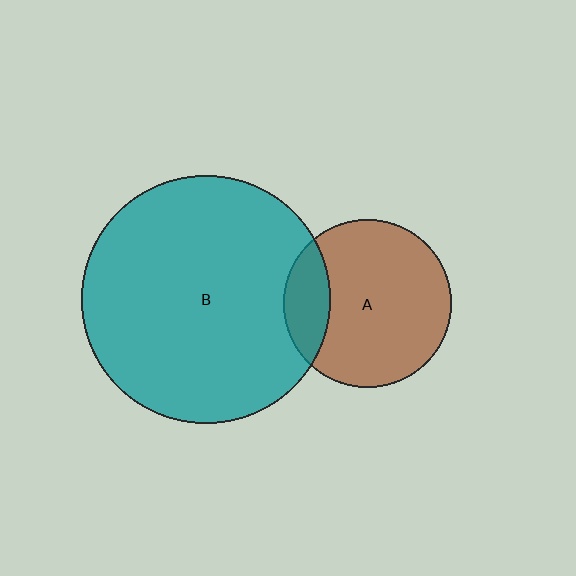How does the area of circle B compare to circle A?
Approximately 2.2 times.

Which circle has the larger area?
Circle B (teal).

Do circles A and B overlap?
Yes.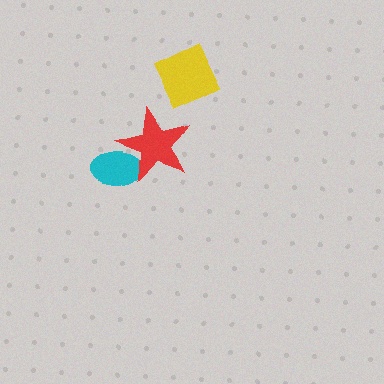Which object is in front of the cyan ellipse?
The red star is in front of the cyan ellipse.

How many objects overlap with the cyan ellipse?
1 object overlaps with the cyan ellipse.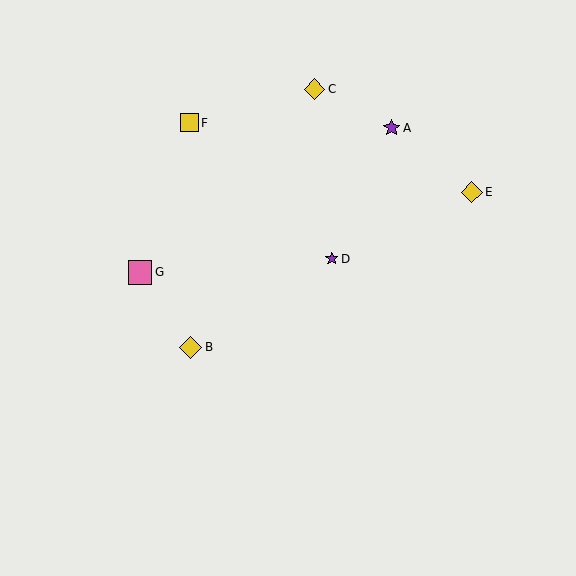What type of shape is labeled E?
Shape E is a yellow diamond.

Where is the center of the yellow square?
The center of the yellow square is at (189, 123).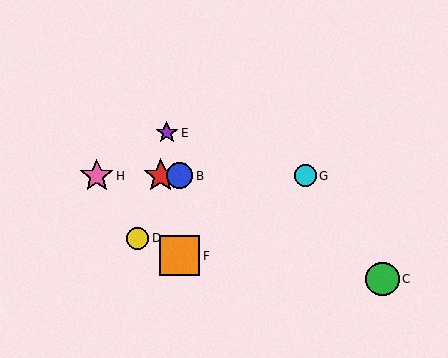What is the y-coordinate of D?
Object D is at y≈238.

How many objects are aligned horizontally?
4 objects (A, B, G, H) are aligned horizontally.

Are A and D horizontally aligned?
No, A is at y≈176 and D is at y≈238.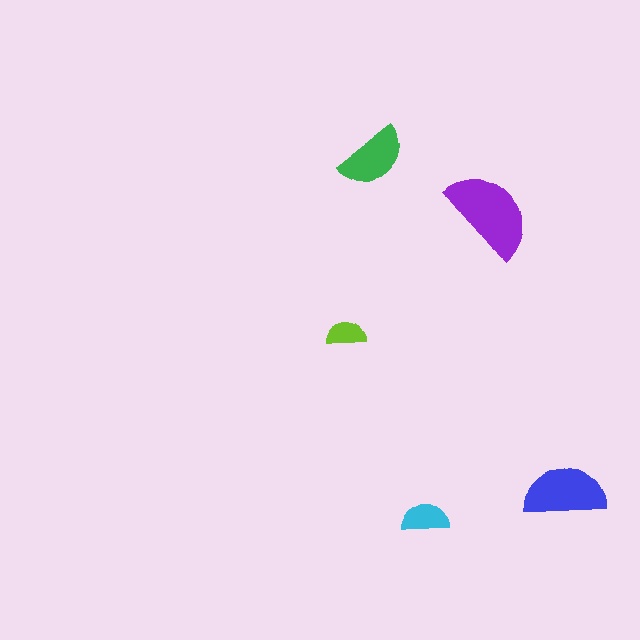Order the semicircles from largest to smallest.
the purple one, the blue one, the green one, the cyan one, the lime one.